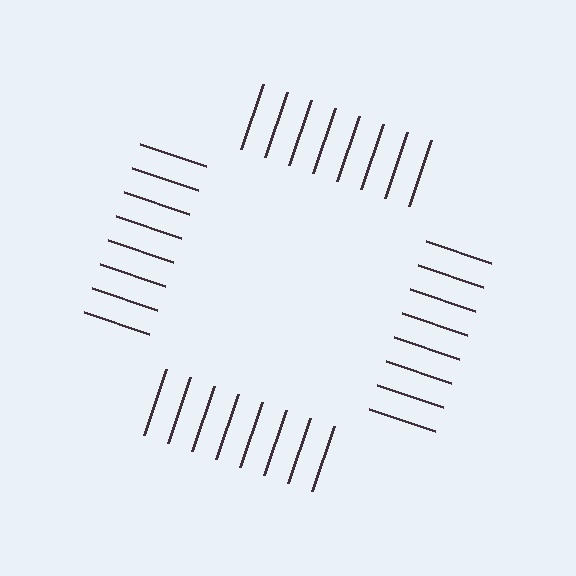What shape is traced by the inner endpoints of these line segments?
An illusory square — the line segments terminate on its edges but no continuous stroke is drawn.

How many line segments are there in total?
32 — 8 along each of the 4 edges.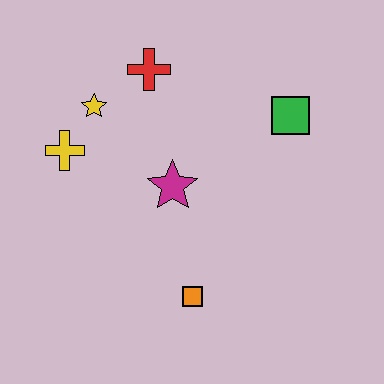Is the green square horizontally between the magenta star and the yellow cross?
No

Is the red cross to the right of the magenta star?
No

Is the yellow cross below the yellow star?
Yes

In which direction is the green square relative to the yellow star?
The green square is to the right of the yellow star.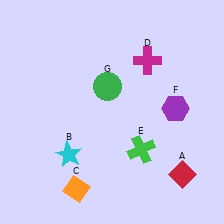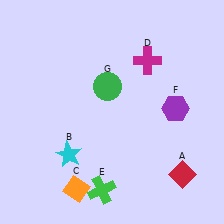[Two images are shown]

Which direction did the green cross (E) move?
The green cross (E) moved down.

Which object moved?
The green cross (E) moved down.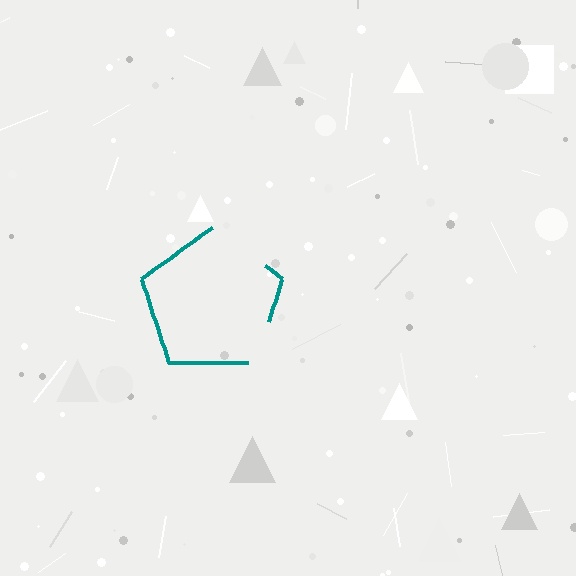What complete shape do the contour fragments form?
The contour fragments form a pentagon.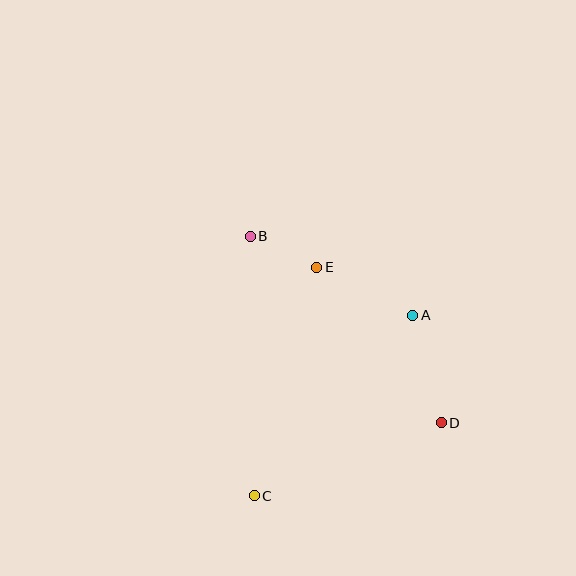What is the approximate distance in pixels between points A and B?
The distance between A and B is approximately 181 pixels.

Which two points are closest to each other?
Points B and E are closest to each other.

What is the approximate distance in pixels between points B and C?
The distance between B and C is approximately 260 pixels.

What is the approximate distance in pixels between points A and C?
The distance between A and C is approximately 240 pixels.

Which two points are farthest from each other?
Points B and D are farthest from each other.